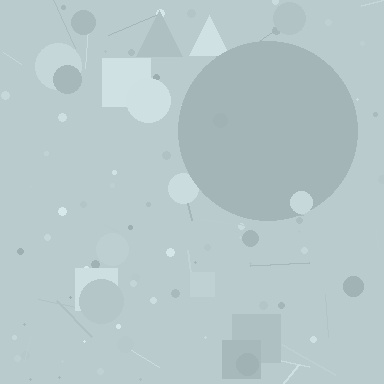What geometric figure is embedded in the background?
A circle is embedded in the background.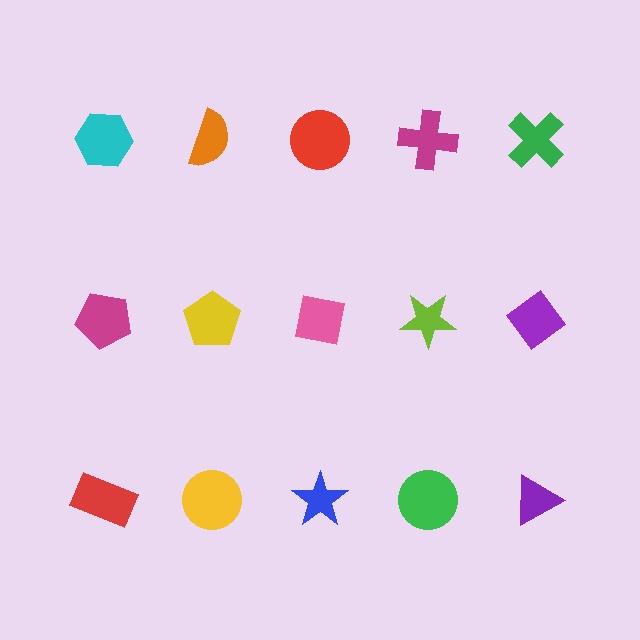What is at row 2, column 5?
A purple diamond.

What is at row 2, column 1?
A magenta pentagon.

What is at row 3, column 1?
A red rectangle.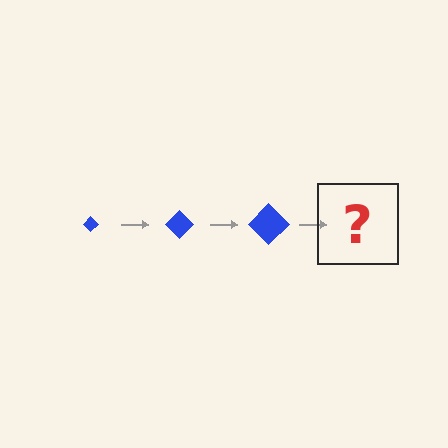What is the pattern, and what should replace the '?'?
The pattern is that the diamond gets progressively larger each step. The '?' should be a blue diamond, larger than the previous one.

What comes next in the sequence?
The next element should be a blue diamond, larger than the previous one.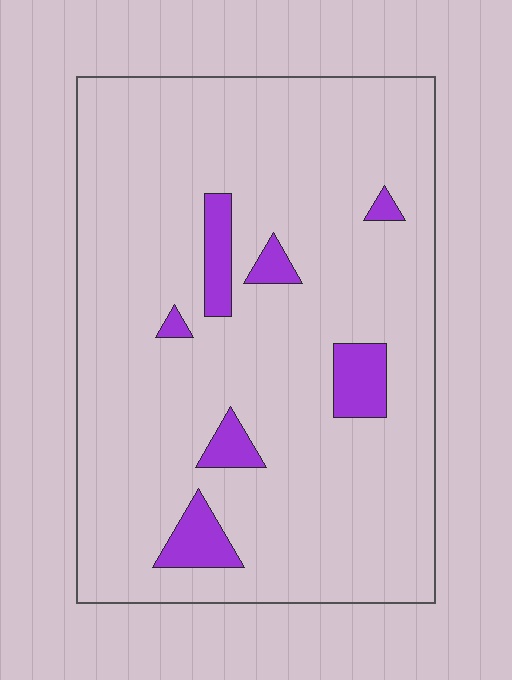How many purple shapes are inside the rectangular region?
7.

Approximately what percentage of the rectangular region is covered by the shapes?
Approximately 10%.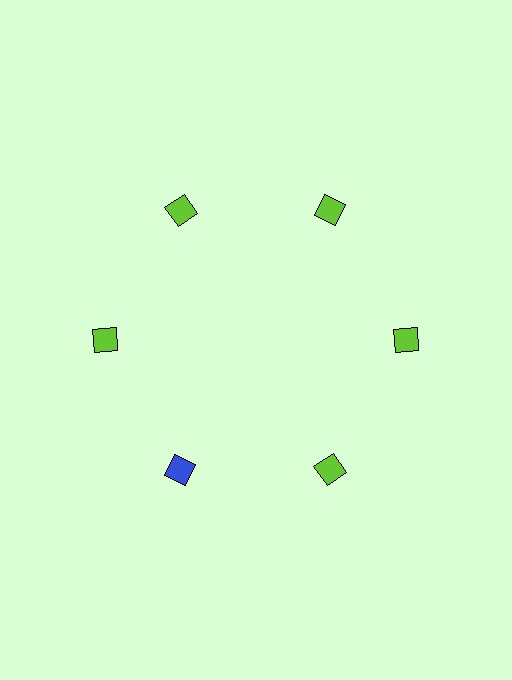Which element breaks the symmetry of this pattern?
The blue diamond at roughly the 7 o'clock position breaks the symmetry. All other shapes are lime diamonds.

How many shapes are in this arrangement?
There are 6 shapes arranged in a ring pattern.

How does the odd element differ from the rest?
It has a different color: blue instead of lime.